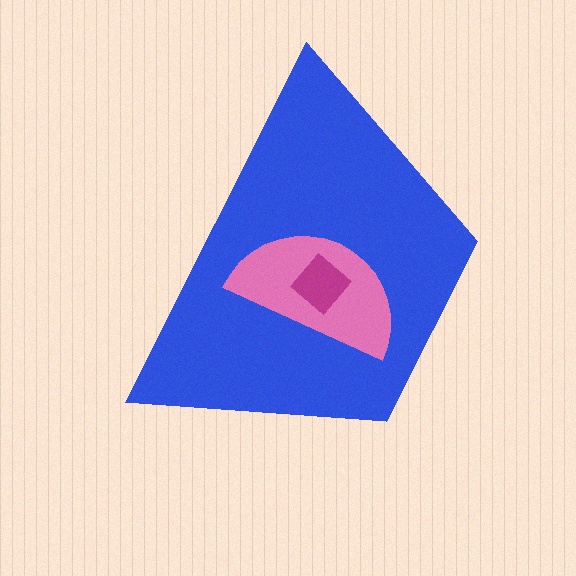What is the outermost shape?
The blue trapezoid.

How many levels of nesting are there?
3.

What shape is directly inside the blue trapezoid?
The pink semicircle.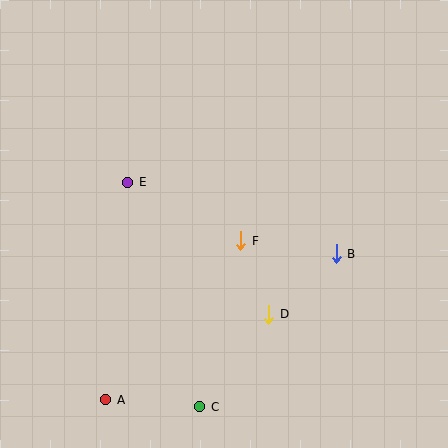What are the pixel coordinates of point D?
Point D is at (269, 314).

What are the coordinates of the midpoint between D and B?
The midpoint between D and B is at (303, 284).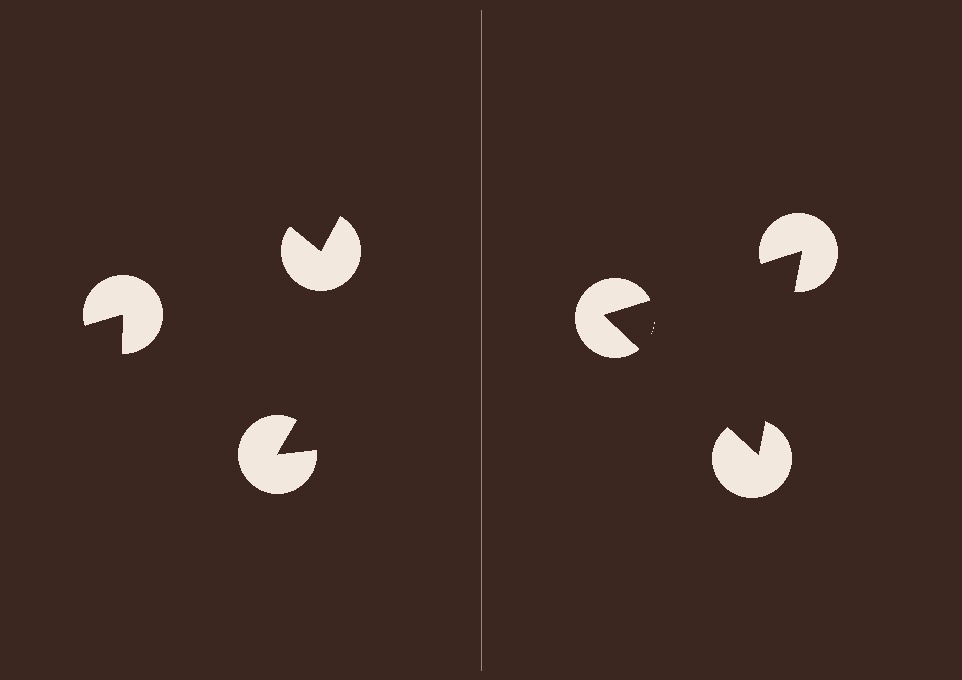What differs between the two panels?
The pac-man discs are positioned identically on both sides; only the wedge orientations differ. On the right they align to a triangle; on the left they are misaligned.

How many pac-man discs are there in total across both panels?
6 — 3 on each side.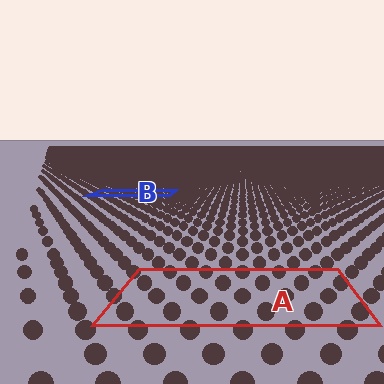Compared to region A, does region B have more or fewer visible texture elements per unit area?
Region B has more texture elements per unit area — they are packed more densely because it is farther away.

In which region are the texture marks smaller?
The texture marks are smaller in region B, because it is farther away.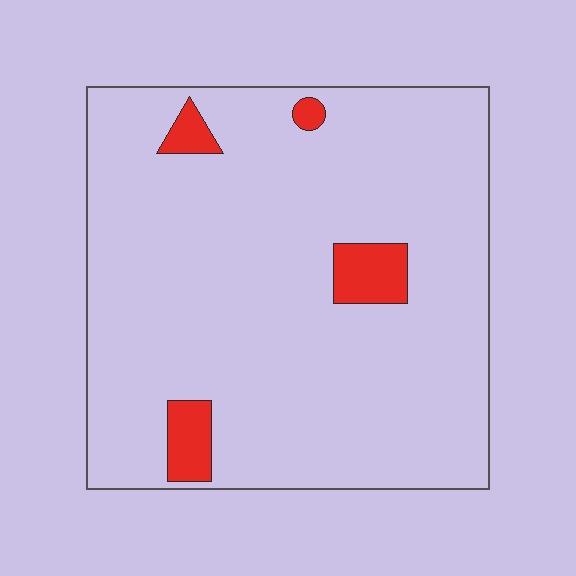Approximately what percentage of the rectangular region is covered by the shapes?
Approximately 5%.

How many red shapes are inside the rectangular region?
4.